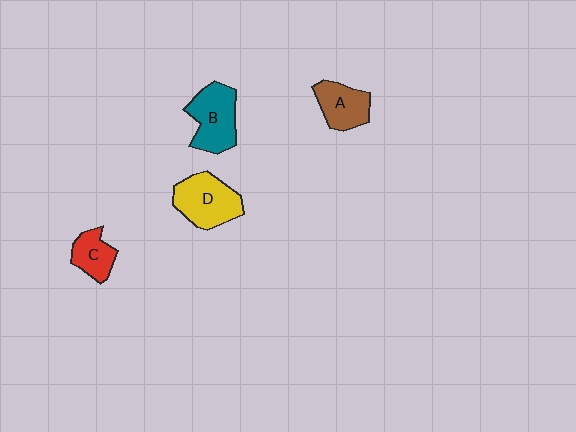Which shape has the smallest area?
Shape C (red).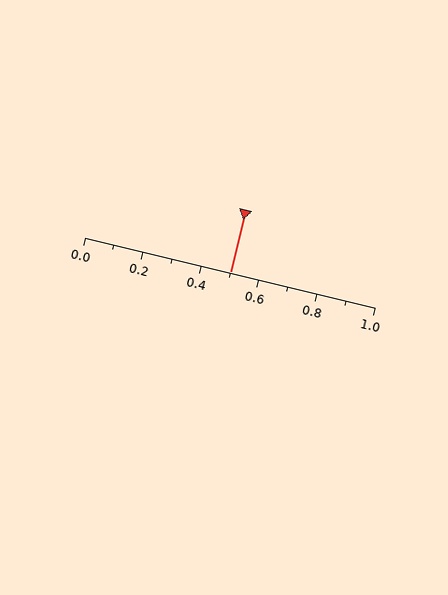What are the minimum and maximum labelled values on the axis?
The axis runs from 0.0 to 1.0.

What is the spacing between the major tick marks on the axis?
The major ticks are spaced 0.2 apart.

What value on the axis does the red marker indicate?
The marker indicates approximately 0.5.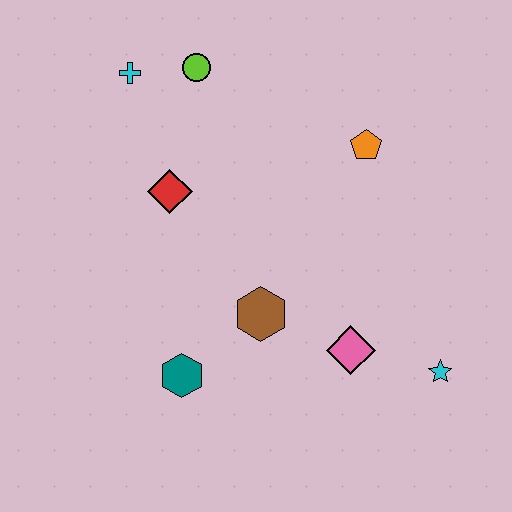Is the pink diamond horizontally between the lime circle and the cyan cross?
No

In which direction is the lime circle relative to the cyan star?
The lime circle is above the cyan star.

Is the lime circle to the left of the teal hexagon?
No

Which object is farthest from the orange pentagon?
The teal hexagon is farthest from the orange pentagon.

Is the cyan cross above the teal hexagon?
Yes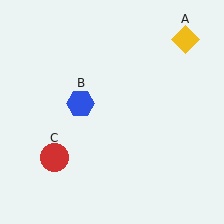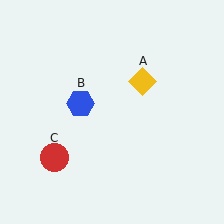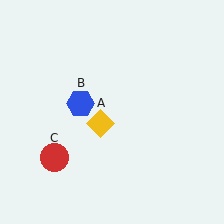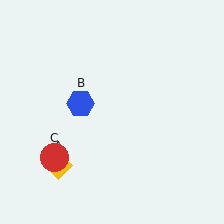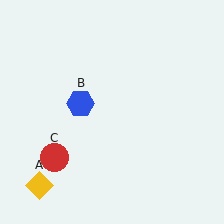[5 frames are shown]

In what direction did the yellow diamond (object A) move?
The yellow diamond (object A) moved down and to the left.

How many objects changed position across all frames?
1 object changed position: yellow diamond (object A).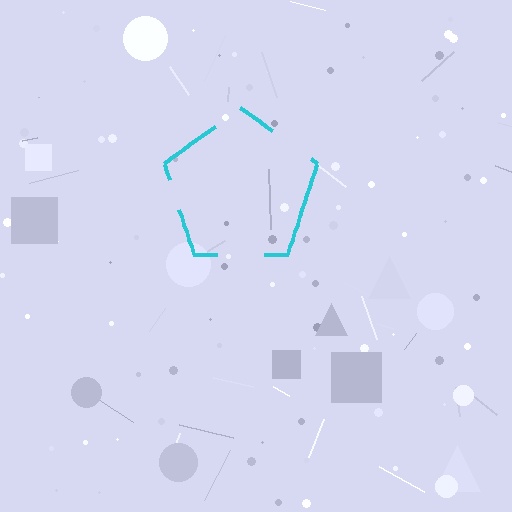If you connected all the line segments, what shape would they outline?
They would outline a pentagon.